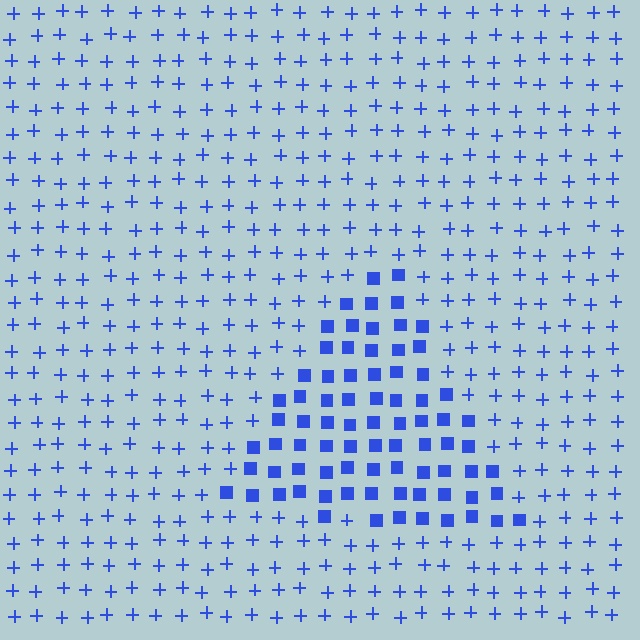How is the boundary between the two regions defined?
The boundary is defined by a change in element shape: squares inside vs. plus signs outside. All elements share the same color and spacing.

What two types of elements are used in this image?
The image uses squares inside the triangle region and plus signs outside it.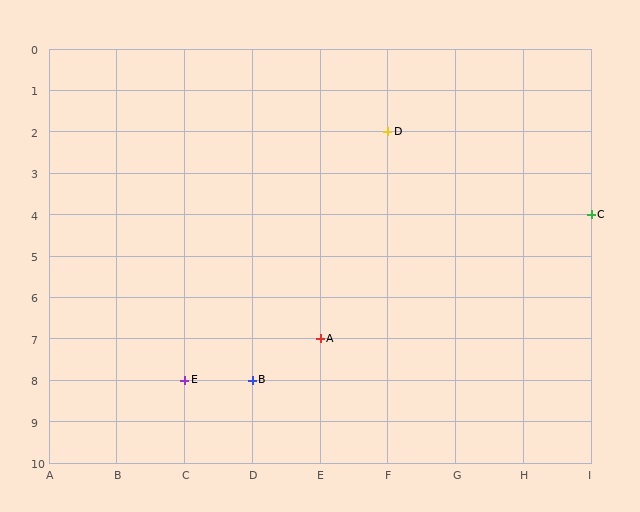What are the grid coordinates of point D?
Point D is at grid coordinates (F, 2).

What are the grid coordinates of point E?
Point E is at grid coordinates (C, 8).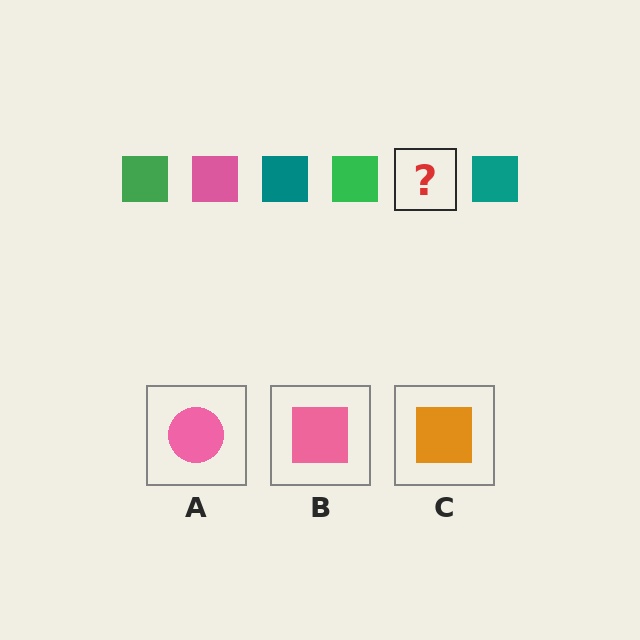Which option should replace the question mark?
Option B.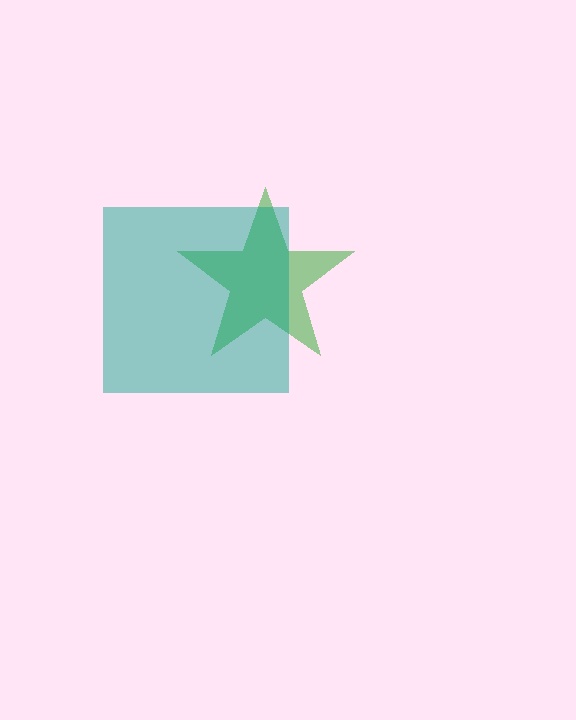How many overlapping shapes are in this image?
There are 2 overlapping shapes in the image.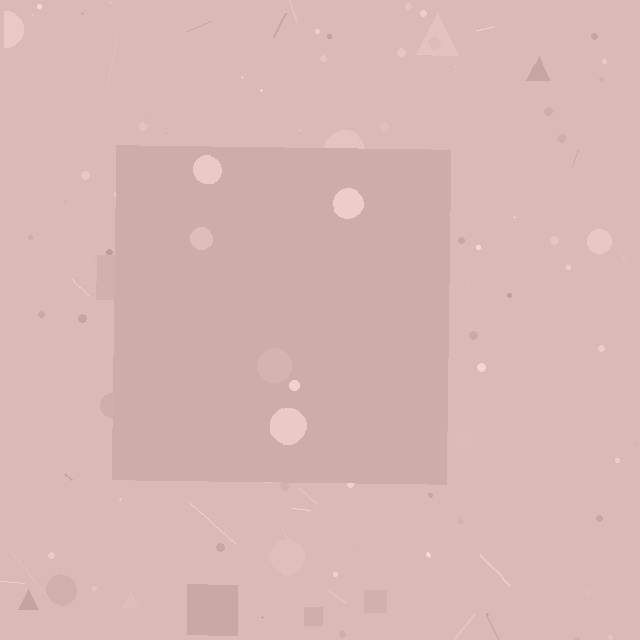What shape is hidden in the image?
A square is hidden in the image.